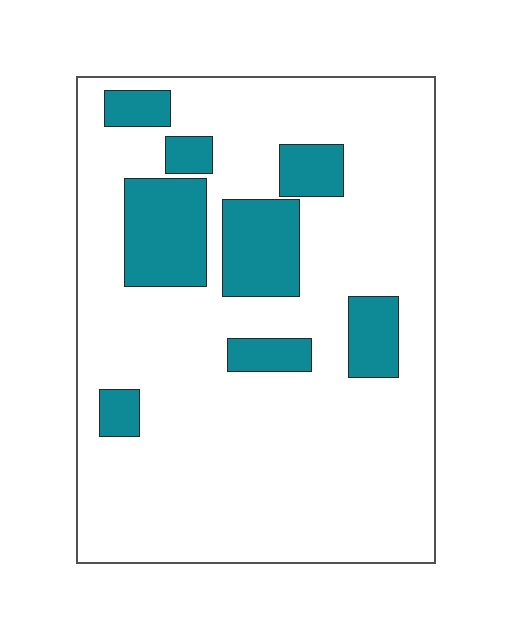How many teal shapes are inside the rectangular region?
8.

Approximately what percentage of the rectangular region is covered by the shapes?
Approximately 20%.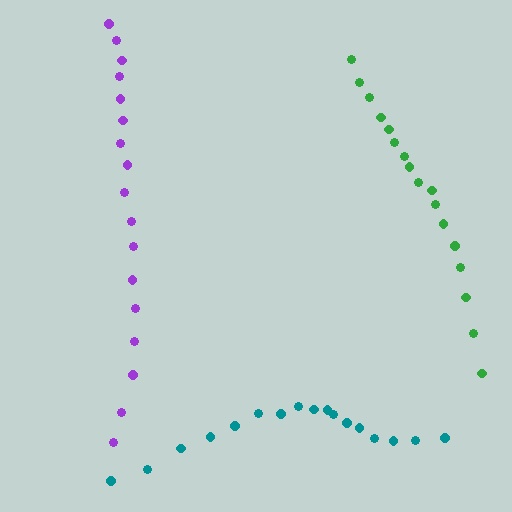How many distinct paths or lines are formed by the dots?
There are 3 distinct paths.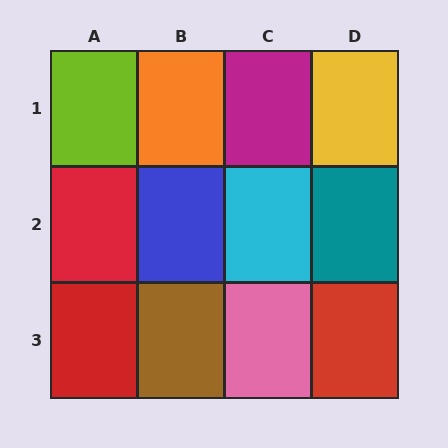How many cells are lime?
1 cell is lime.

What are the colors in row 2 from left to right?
Red, blue, cyan, teal.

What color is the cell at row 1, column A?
Lime.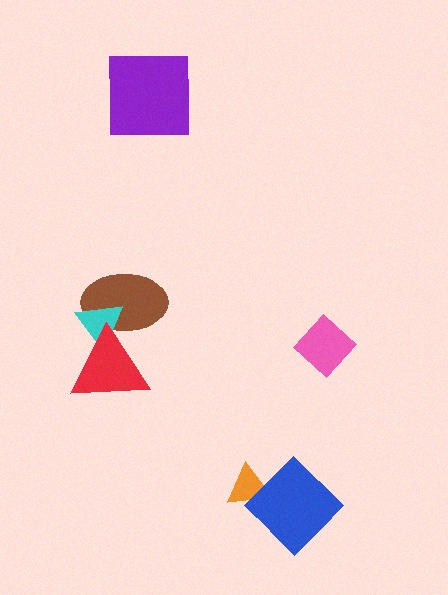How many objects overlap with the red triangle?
2 objects overlap with the red triangle.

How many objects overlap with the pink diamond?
0 objects overlap with the pink diamond.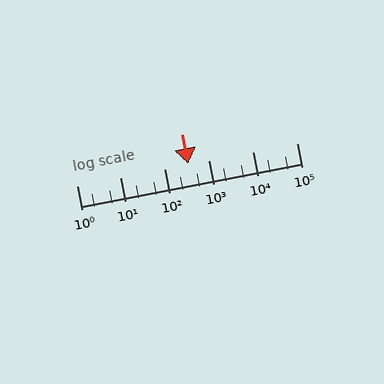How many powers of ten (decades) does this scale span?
The scale spans 5 decades, from 1 to 100000.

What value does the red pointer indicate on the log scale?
The pointer indicates approximately 350.